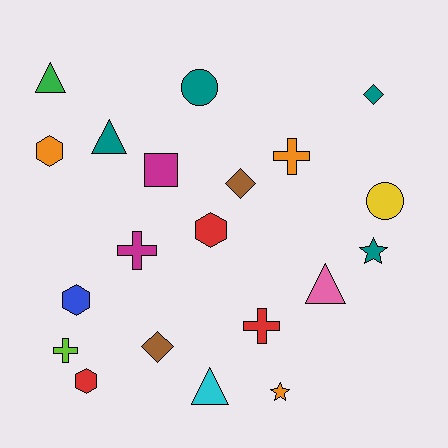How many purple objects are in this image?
There are no purple objects.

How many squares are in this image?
There is 1 square.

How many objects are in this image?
There are 20 objects.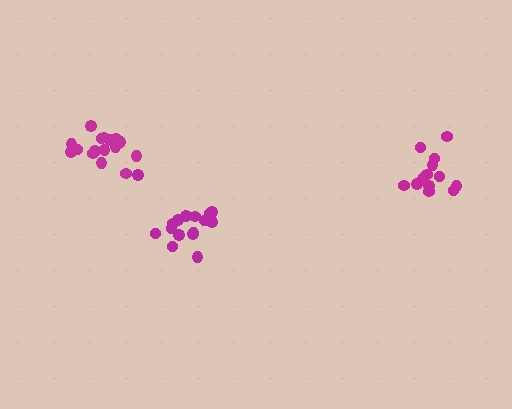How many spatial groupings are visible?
There are 3 spatial groupings.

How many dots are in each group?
Group 1: 16 dots, Group 2: 16 dots, Group 3: 13 dots (45 total).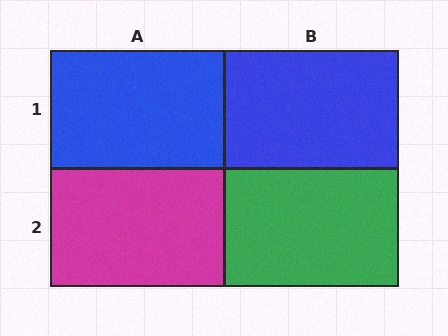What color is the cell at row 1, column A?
Blue.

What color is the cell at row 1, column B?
Blue.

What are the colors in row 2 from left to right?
Magenta, green.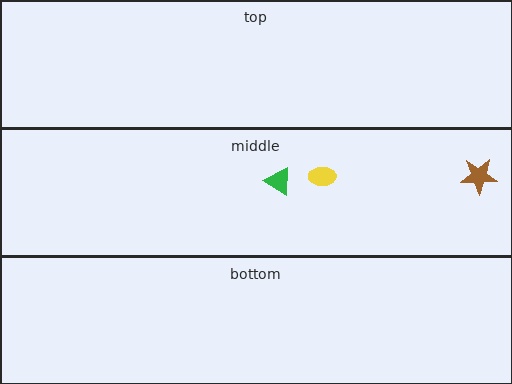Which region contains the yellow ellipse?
The middle region.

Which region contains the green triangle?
The middle region.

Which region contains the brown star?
The middle region.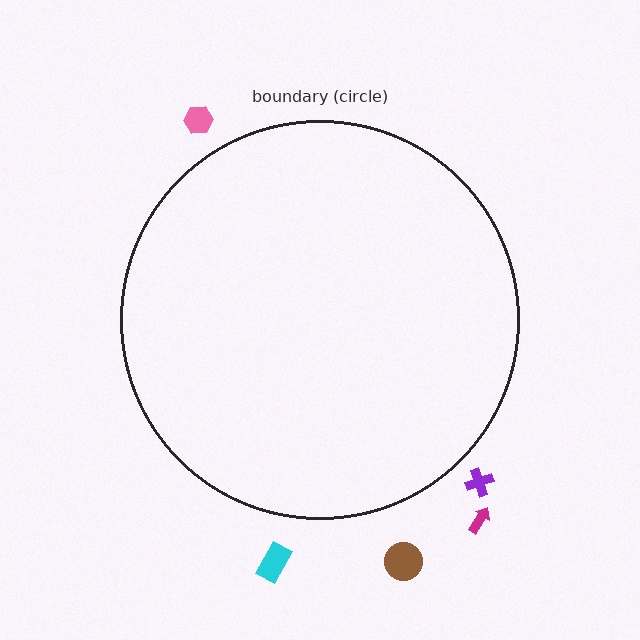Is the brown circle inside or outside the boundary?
Outside.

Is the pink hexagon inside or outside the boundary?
Outside.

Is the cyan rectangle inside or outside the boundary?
Outside.